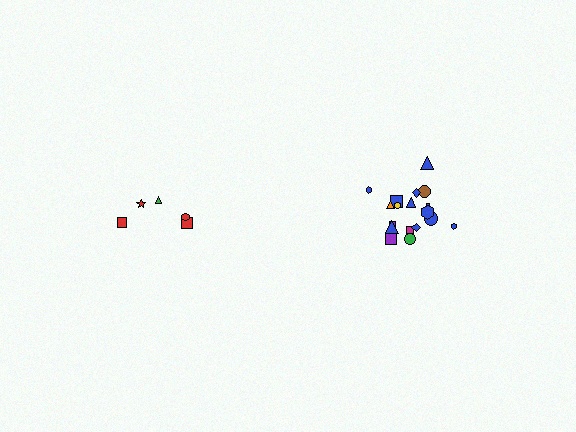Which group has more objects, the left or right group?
The right group.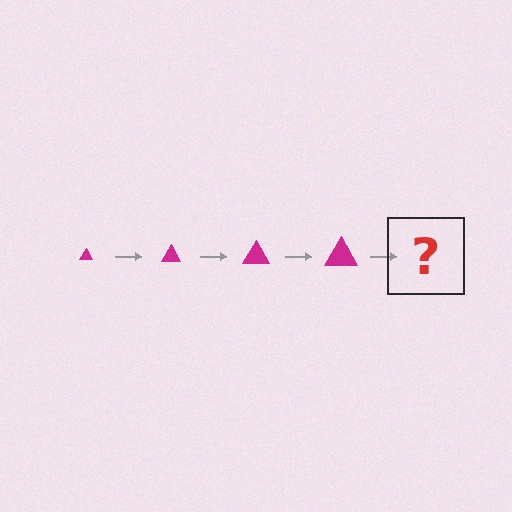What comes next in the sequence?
The next element should be a magenta triangle, larger than the previous one.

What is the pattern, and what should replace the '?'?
The pattern is that the triangle gets progressively larger each step. The '?' should be a magenta triangle, larger than the previous one.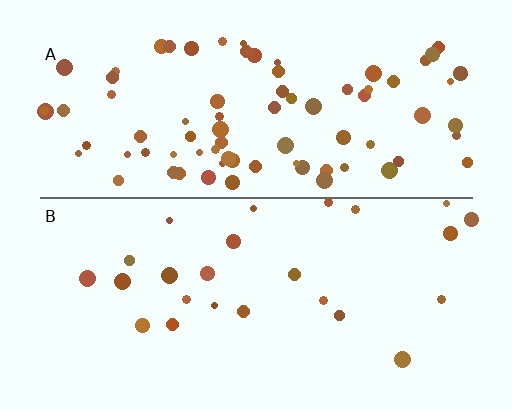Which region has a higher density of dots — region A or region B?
A (the top).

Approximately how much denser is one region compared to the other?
Approximately 3.3× — region A over region B.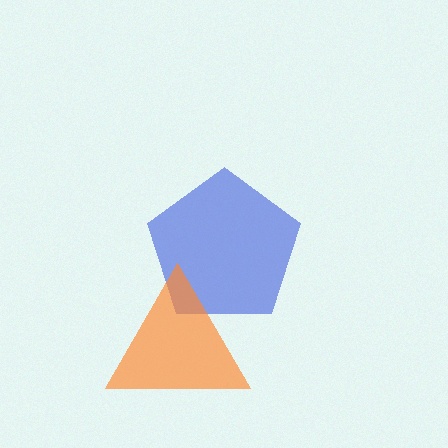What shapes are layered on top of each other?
The layered shapes are: a blue pentagon, an orange triangle.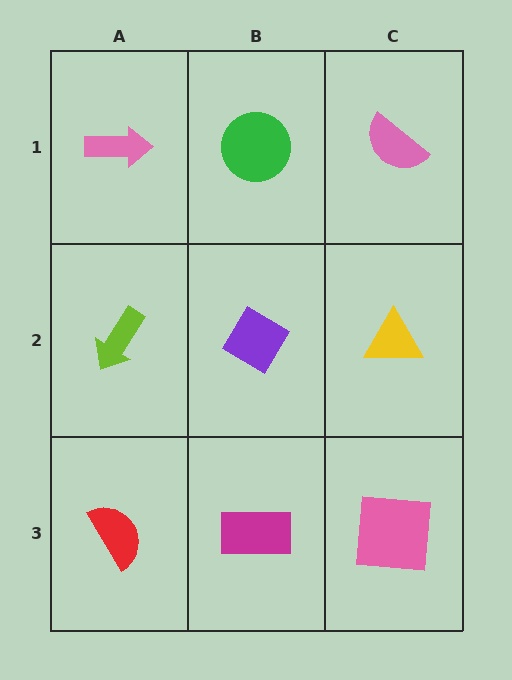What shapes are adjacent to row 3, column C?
A yellow triangle (row 2, column C), a magenta rectangle (row 3, column B).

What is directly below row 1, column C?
A yellow triangle.